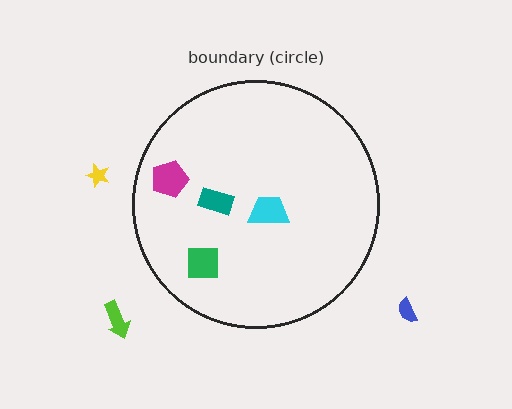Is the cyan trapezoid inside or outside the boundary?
Inside.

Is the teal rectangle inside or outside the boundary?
Inside.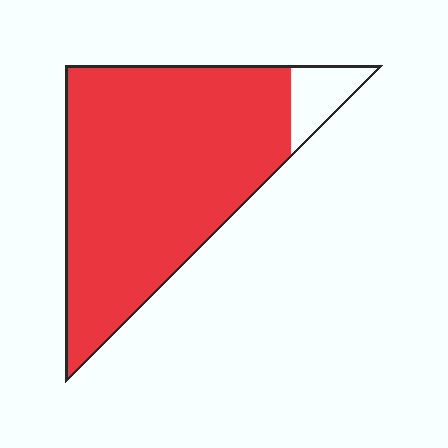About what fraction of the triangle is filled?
About nine tenths (9/10).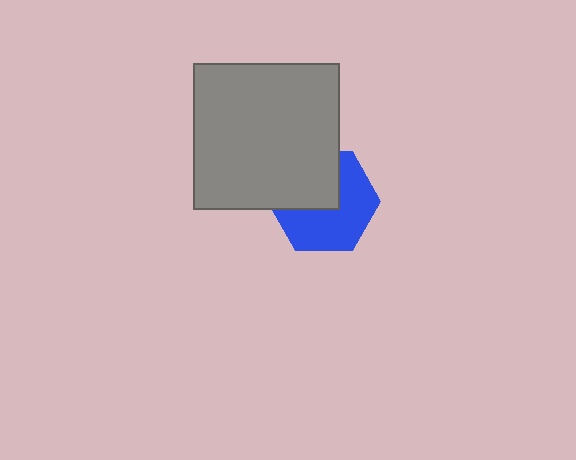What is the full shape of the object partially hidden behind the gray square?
The partially hidden object is a blue hexagon.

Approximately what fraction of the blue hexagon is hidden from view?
Roughly 41% of the blue hexagon is hidden behind the gray square.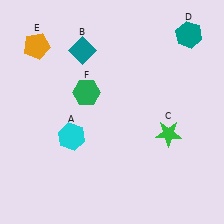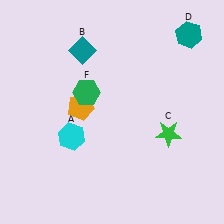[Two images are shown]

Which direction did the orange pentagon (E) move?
The orange pentagon (E) moved down.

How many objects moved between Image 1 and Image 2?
1 object moved between the two images.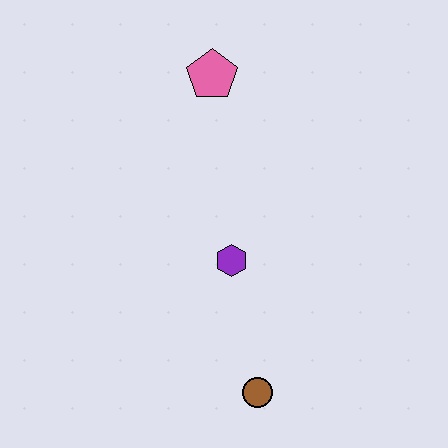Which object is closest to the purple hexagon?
The brown circle is closest to the purple hexagon.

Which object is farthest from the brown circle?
The pink pentagon is farthest from the brown circle.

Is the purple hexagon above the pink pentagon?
No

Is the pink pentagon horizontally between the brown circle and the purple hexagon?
No